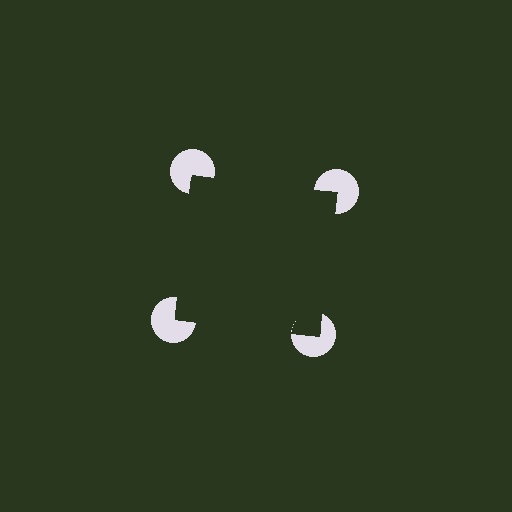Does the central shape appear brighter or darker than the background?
It typically appears slightly darker than the background, even though no actual brightness change is drawn.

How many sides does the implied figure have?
4 sides.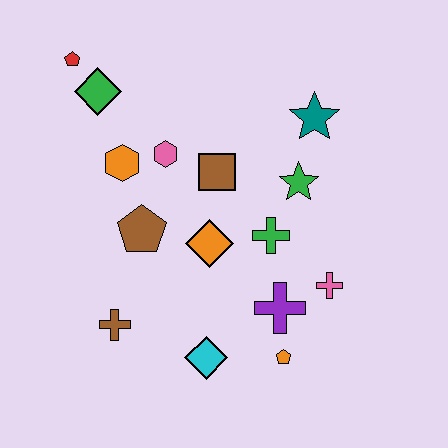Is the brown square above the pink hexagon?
No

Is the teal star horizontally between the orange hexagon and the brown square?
No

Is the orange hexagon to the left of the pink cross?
Yes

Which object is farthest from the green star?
The red pentagon is farthest from the green star.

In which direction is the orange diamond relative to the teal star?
The orange diamond is below the teal star.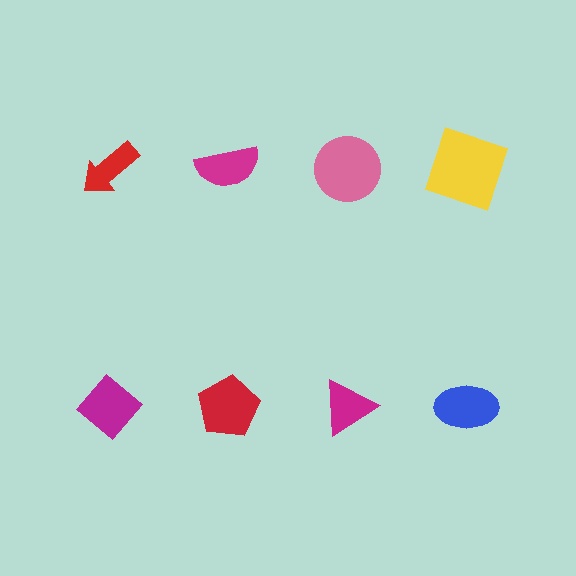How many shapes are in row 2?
4 shapes.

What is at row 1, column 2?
A magenta semicircle.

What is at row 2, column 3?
A magenta triangle.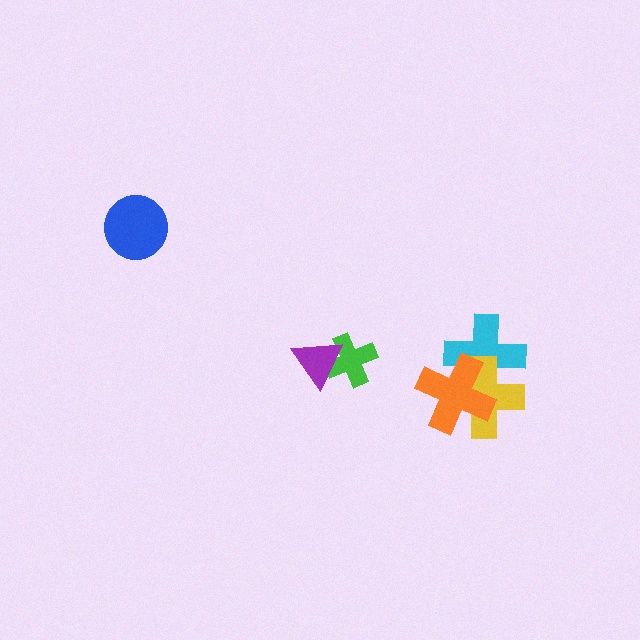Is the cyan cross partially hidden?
Yes, it is partially covered by another shape.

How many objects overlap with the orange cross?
2 objects overlap with the orange cross.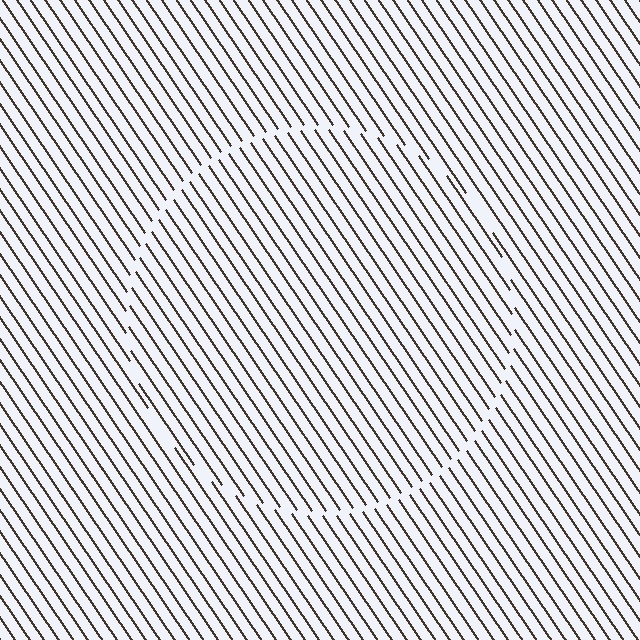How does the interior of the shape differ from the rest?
The interior of the shape contains the same grating, shifted by half a period — the contour is defined by the phase discontinuity where line-ends from the inner and outer gratings abut.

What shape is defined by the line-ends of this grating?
An illusory circle. The interior of the shape contains the same grating, shifted by half a period — the contour is defined by the phase discontinuity where line-ends from the inner and outer gratings abut.